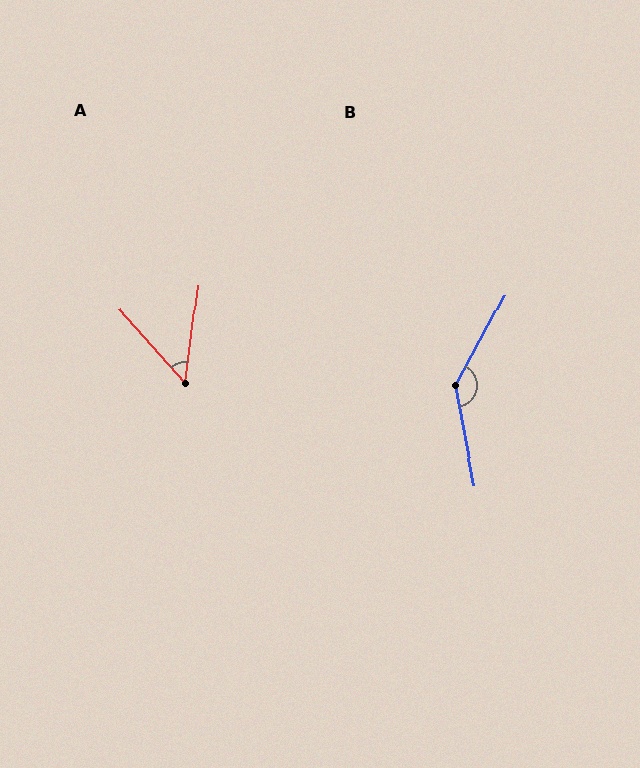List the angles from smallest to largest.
A (49°), B (140°).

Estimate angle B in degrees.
Approximately 140 degrees.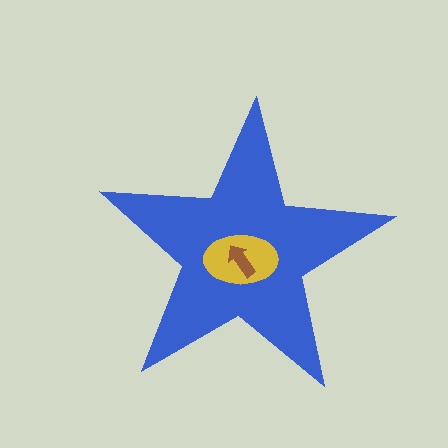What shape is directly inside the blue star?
The yellow ellipse.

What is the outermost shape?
The blue star.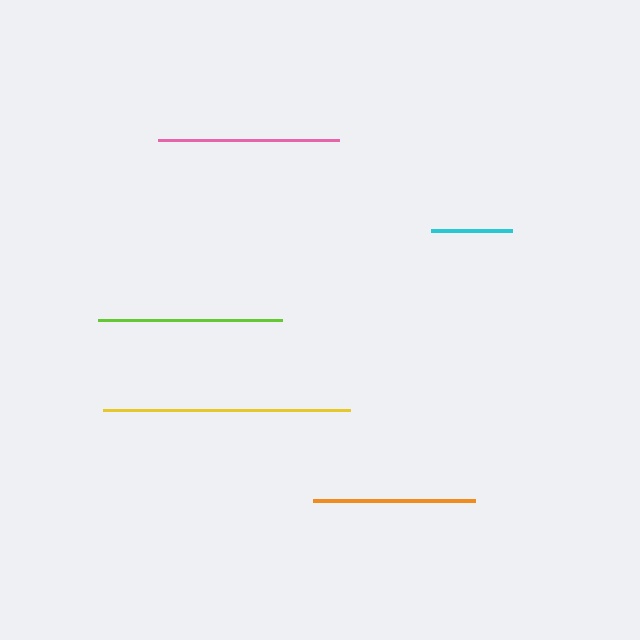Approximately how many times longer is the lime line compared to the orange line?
The lime line is approximately 1.1 times the length of the orange line.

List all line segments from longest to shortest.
From longest to shortest: yellow, lime, pink, orange, cyan.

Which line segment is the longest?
The yellow line is the longest at approximately 248 pixels.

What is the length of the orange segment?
The orange segment is approximately 163 pixels long.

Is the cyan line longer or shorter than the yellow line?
The yellow line is longer than the cyan line.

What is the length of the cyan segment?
The cyan segment is approximately 81 pixels long.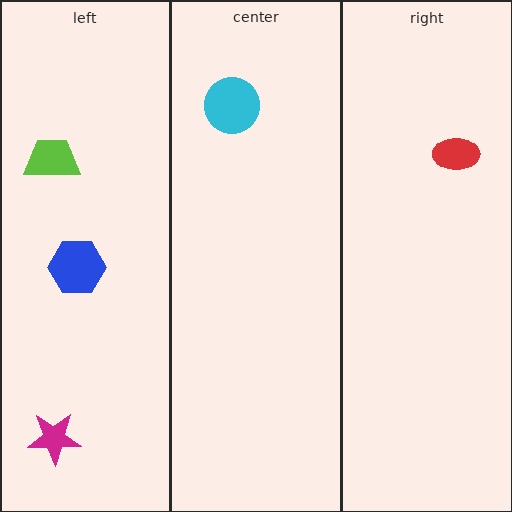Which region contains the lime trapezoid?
The left region.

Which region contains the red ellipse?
The right region.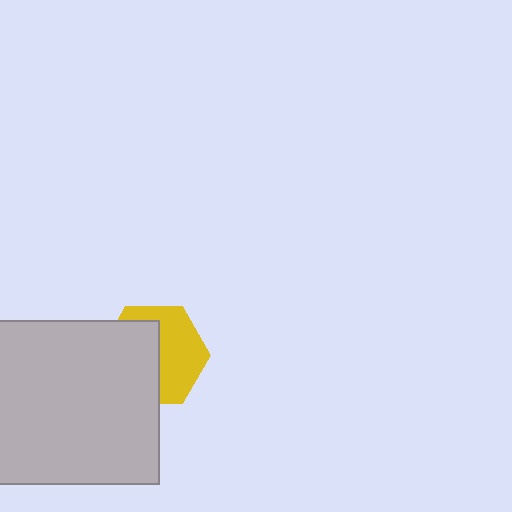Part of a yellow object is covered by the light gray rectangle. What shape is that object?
It is a hexagon.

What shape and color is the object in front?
The object in front is a light gray rectangle.